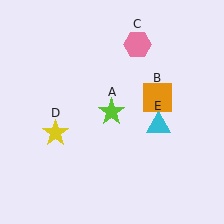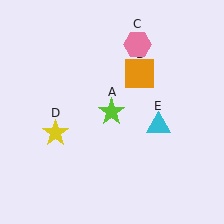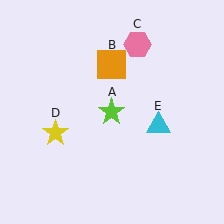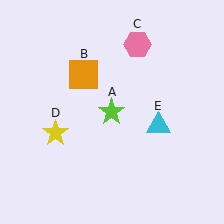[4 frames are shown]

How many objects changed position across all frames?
1 object changed position: orange square (object B).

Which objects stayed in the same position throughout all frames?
Lime star (object A) and pink hexagon (object C) and yellow star (object D) and cyan triangle (object E) remained stationary.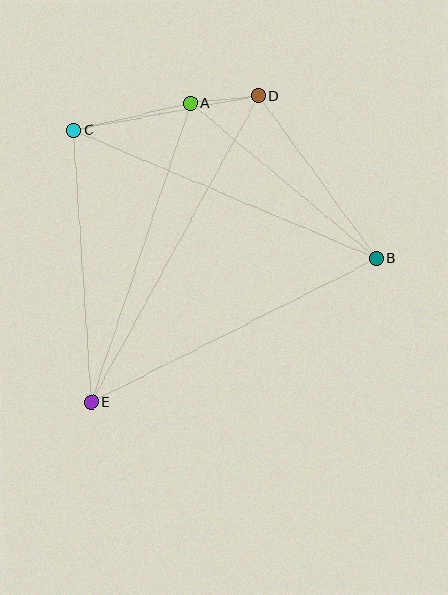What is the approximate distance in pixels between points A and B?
The distance between A and B is approximately 242 pixels.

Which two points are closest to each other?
Points A and D are closest to each other.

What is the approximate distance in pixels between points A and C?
The distance between A and C is approximately 120 pixels.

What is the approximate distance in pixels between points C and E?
The distance between C and E is approximately 273 pixels.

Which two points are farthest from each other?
Points D and E are farthest from each other.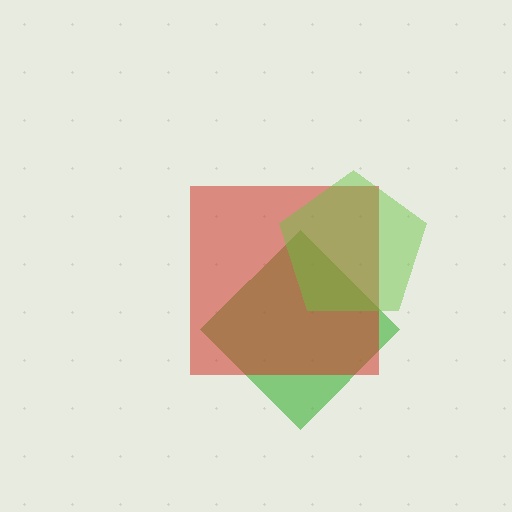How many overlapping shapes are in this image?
There are 3 overlapping shapes in the image.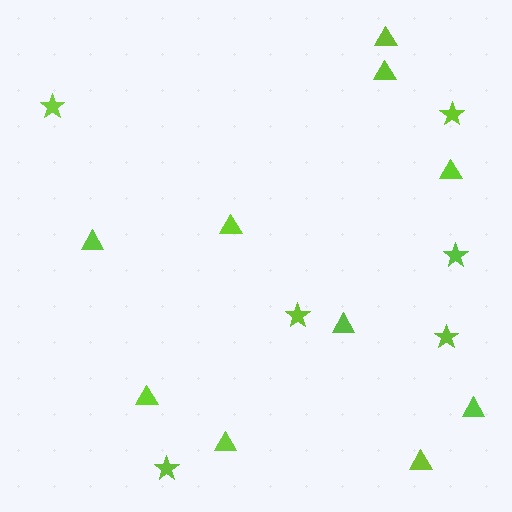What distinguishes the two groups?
There are 2 groups: one group of triangles (10) and one group of stars (6).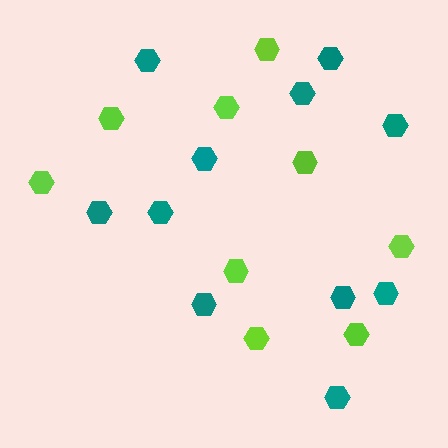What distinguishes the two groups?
There are 2 groups: one group of teal hexagons (11) and one group of lime hexagons (9).